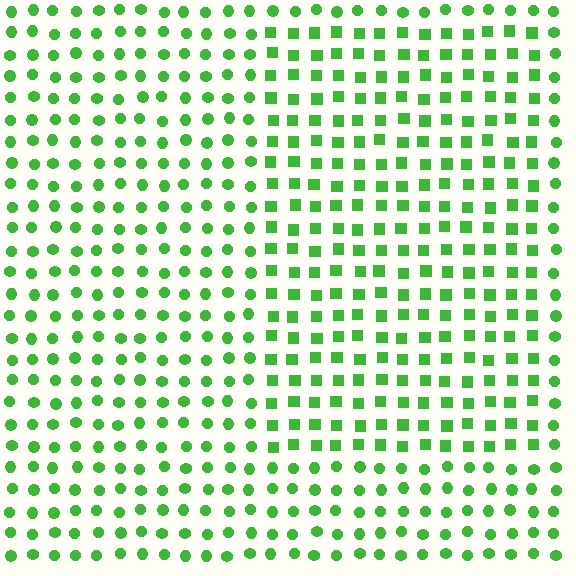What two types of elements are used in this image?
The image uses squares inside the rectangle region and circles outside it.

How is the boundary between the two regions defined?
The boundary is defined by a change in element shape: squares inside vs. circles outside. All elements share the same color and spacing.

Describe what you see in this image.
The image is filled with small green elements arranged in a uniform grid. A rectangle-shaped region contains squares, while the surrounding area contains circles. The boundary is defined purely by the change in element shape.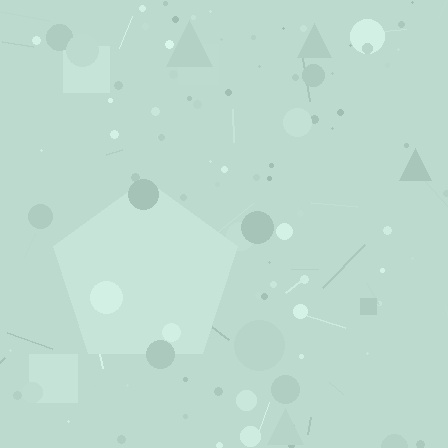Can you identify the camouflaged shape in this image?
The camouflaged shape is a pentagon.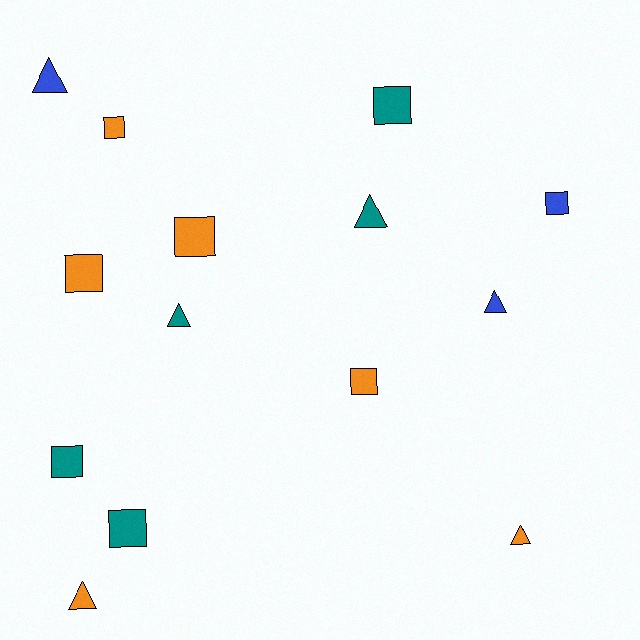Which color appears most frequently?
Orange, with 6 objects.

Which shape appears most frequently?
Square, with 8 objects.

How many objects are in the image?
There are 14 objects.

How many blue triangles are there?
There are 2 blue triangles.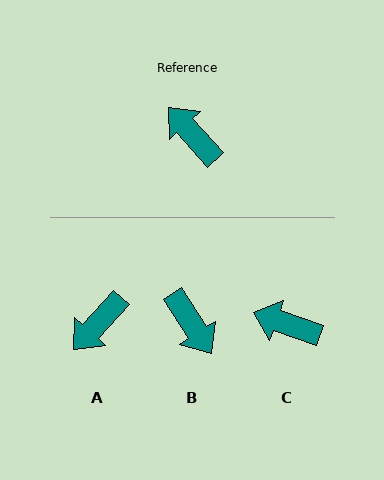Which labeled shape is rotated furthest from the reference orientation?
B, about 171 degrees away.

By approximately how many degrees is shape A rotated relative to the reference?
Approximately 96 degrees counter-clockwise.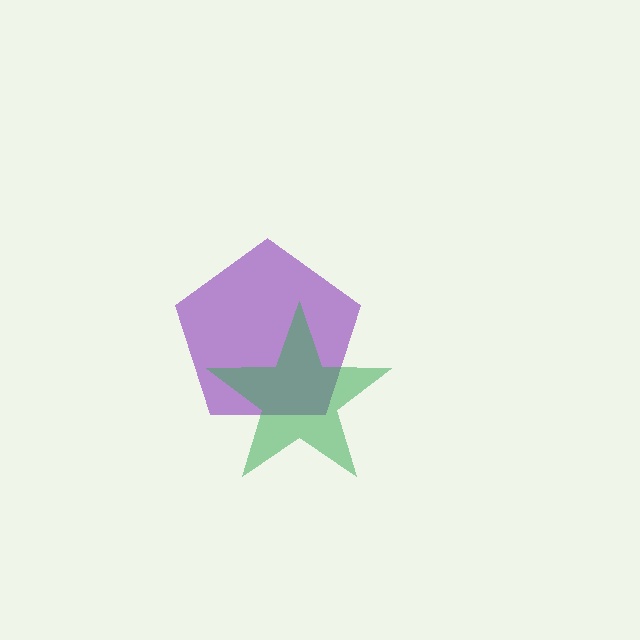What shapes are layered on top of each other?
The layered shapes are: a purple pentagon, a green star.